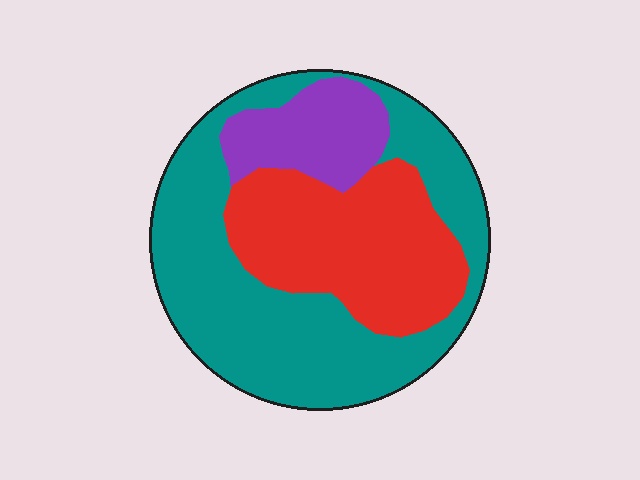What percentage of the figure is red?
Red takes up between a sixth and a third of the figure.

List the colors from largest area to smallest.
From largest to smallest: teal, red, purple.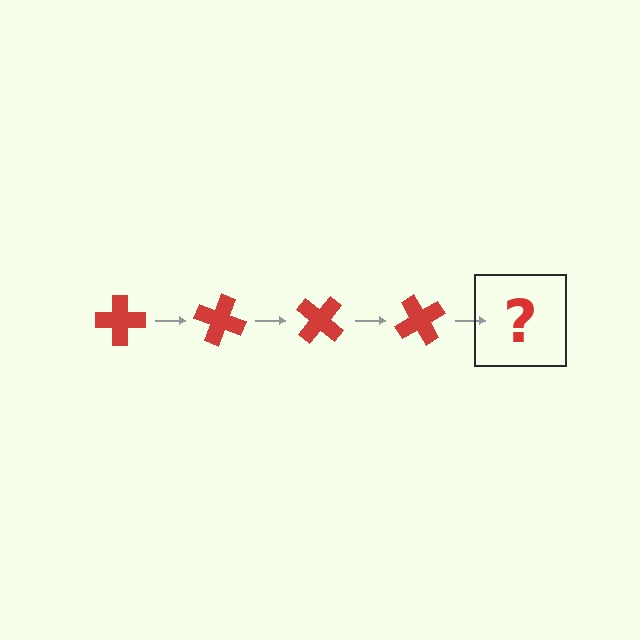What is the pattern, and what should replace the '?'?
The pattern is that the cross rotates 20 degrees each step. The '?' should be a red cross rotated 80 degrees.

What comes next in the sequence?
The next element should be a red cross rotated 80 degrees.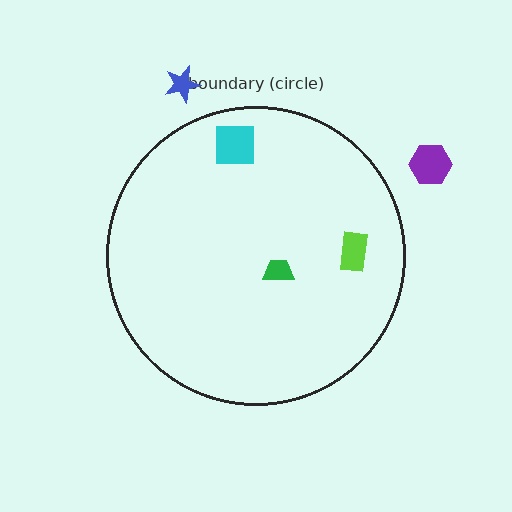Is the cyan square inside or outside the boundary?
Inside.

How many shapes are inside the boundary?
3 inside, 2 outside.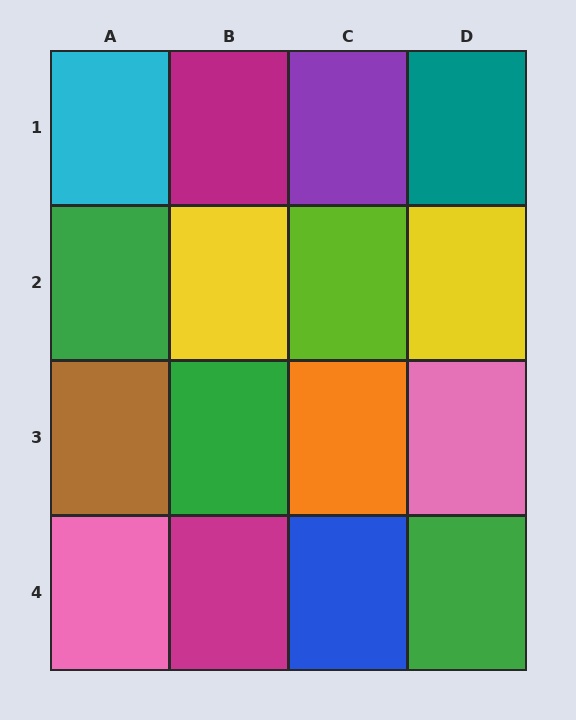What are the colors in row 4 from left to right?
Pink, magenta, blue, green.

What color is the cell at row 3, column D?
Pink.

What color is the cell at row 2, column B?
Yellow.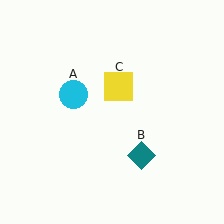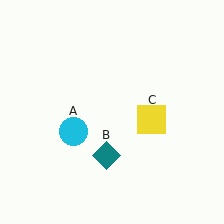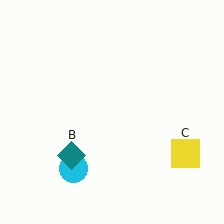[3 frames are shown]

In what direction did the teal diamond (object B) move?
The teal diamond (object B) moved left.